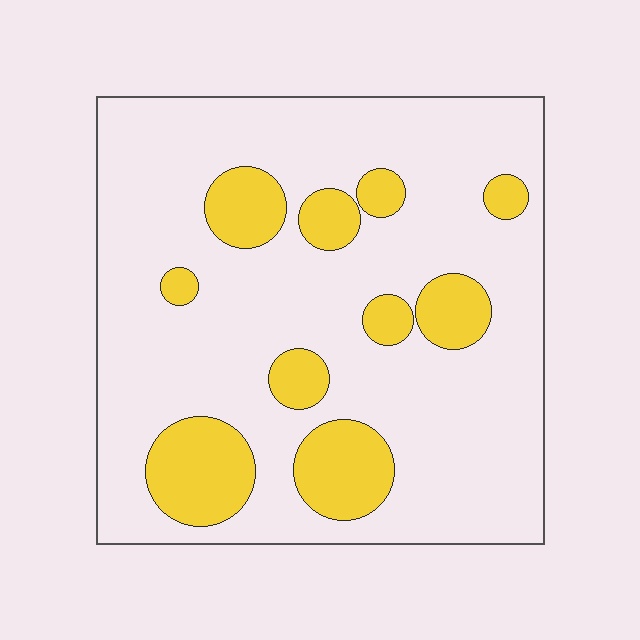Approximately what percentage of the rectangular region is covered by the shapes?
Approximately 20%.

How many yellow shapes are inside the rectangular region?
10.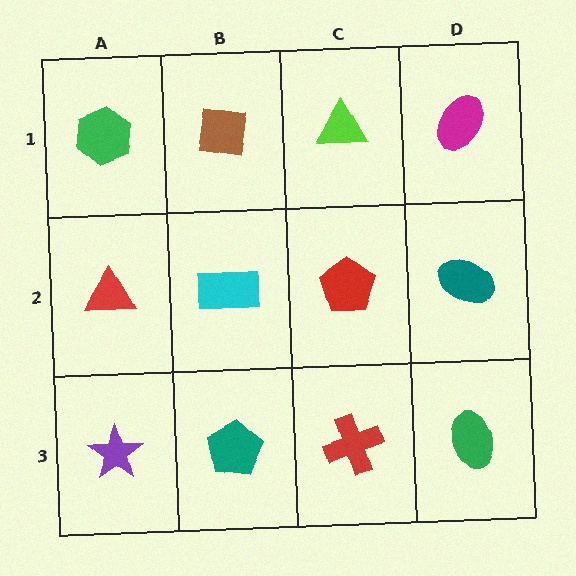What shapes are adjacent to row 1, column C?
A red pentagon (row 2, column C), a brown square (row 1, column B), a magenta ellipse (row 1, column D).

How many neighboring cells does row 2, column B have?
4.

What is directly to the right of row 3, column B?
A red cross.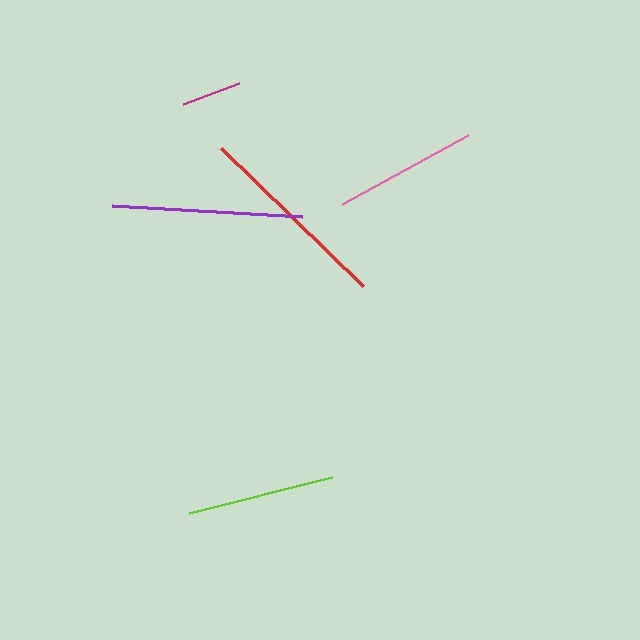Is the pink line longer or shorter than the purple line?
The purple line is longer than the pink line.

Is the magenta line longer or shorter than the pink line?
The pink line is longer than the magenta line.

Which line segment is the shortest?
The magenta line is the shortest at approximately 60 pixels.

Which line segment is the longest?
The red line is the longest at approximately 199 pixels.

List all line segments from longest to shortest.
From longest to shortest: red, purple, lime, pink, magenta.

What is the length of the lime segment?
The lime segment is approximately 148 pixels long.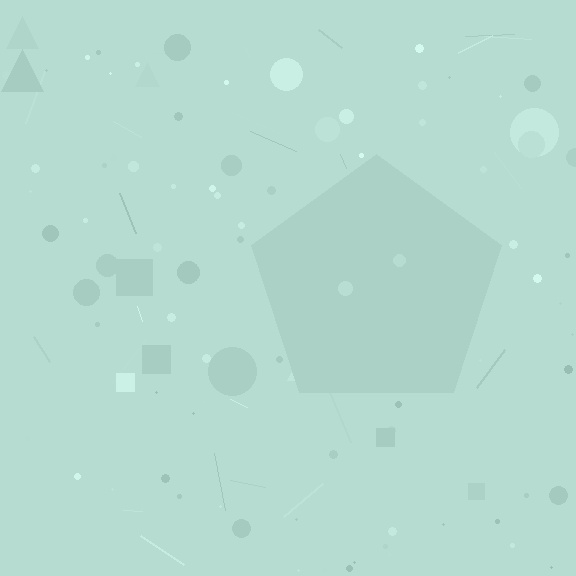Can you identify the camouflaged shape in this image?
The camouflaged shape is a pentagon.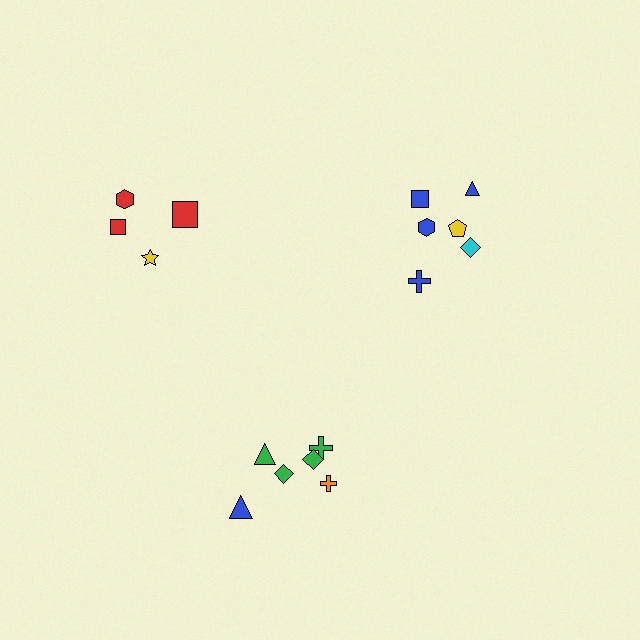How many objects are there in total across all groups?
There are 16 objects.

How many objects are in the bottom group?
There are 6 objects.